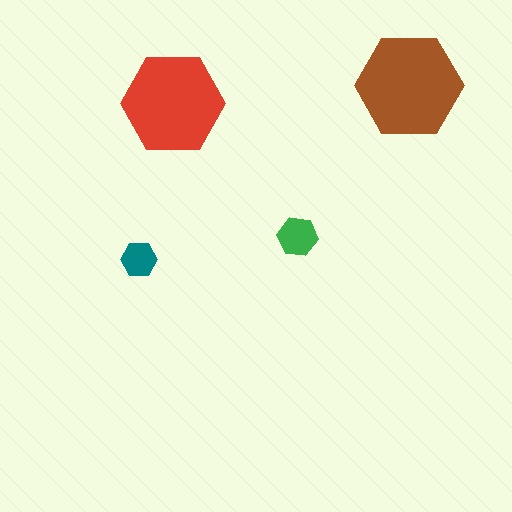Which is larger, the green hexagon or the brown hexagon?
The brown one.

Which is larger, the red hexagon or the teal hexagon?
The red one.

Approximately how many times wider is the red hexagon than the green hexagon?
About 2.5 times wider.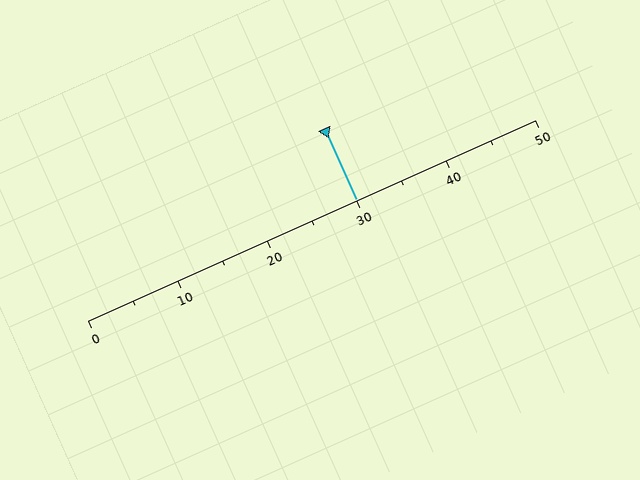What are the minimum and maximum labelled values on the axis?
The axis runs from 0 to 50.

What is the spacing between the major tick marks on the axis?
The major ticks are spaced 10 apart.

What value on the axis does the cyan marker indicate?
The marker indicates approximately 30.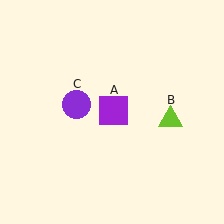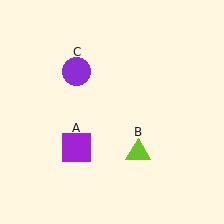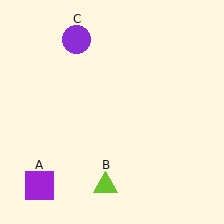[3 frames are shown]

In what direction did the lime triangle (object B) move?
The lime triangle (object B) moved down and to the left.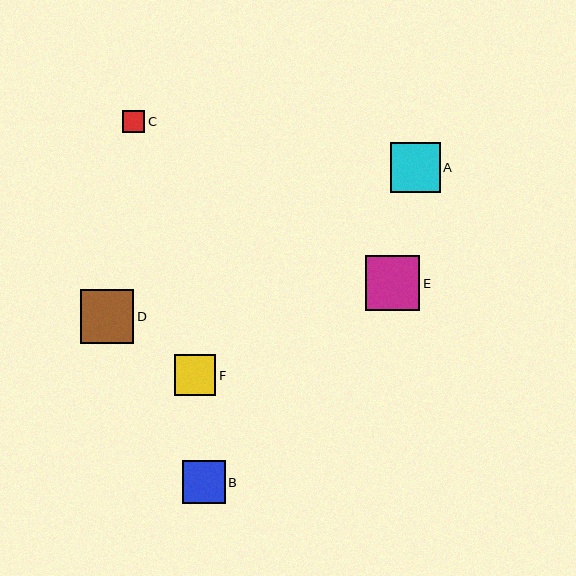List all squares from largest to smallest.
From largest to smallest: E, D, A, B, F, C.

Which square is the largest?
Square E is the largest with a size of approximately 54 pixels.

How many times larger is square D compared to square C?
Square D is approximately 2.4 times the size of square C.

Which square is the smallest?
Square C is the smallest with a size of approximately 23 pixels.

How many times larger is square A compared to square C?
Square A is approximately 2.2 times the size of square C.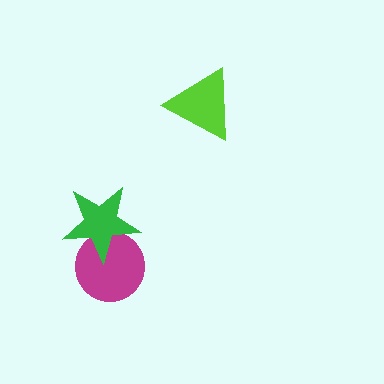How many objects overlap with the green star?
1 object overlaps with the green star.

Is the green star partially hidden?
No, no other shape covers it.